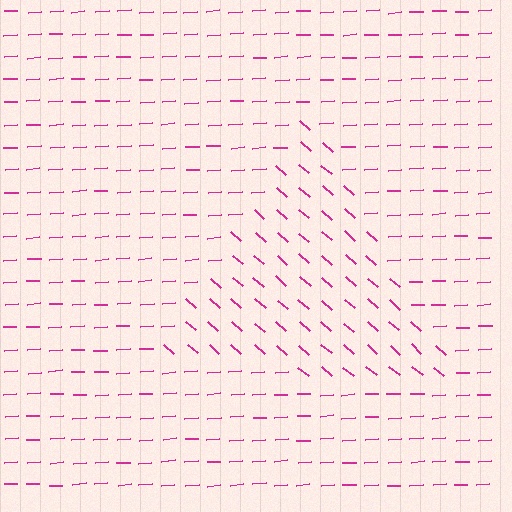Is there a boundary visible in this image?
Yes, there is a texture boundary formed by a change in line orientation.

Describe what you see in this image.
The image is filled with small magenta line segments. A triangle region in the image has lines oriented differently from the surrounding lines, creating a visible texture boundary.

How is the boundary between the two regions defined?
The boundary is defined purely by a change in line orientation (approximately 45 degrees difference). All lines are the same color and thickness.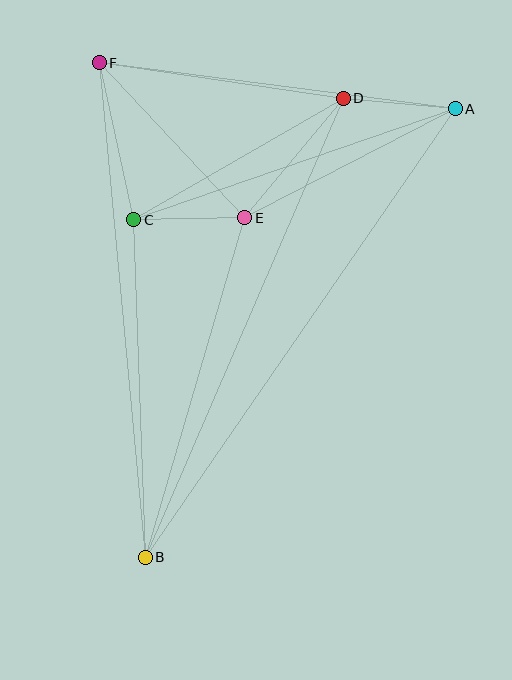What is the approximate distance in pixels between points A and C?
The distance between A and C is approximately 340 pixels.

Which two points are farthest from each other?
Points A and B are farthest from each other.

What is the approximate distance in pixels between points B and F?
The distance between B and F is approximately 496 pixels.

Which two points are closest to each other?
Points C and E are closest to each other.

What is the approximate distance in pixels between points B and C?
The distance between B and C is approximately 337 pixels.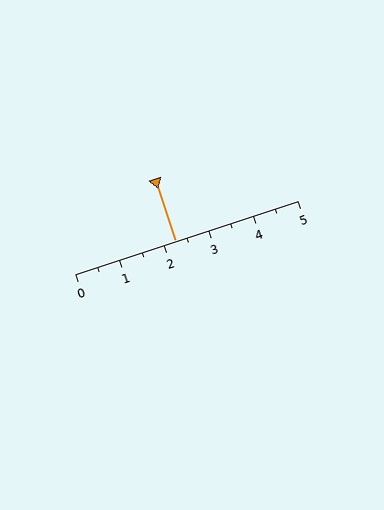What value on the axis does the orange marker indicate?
The marker indicates approximately 2.2.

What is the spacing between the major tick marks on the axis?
The major ticks are spaced 1 apart.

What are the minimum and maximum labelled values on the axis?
The axis runs from 0 to 5.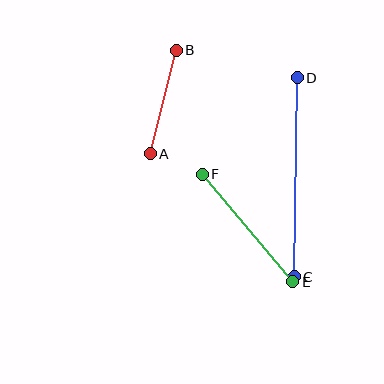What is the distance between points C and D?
The distance is approximately 199 pixels.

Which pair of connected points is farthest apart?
Points C and D are farthest apart.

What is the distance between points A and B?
The distance is approximately 107 pixels.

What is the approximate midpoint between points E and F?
The midpoint is at approximately (248, 228) pixels.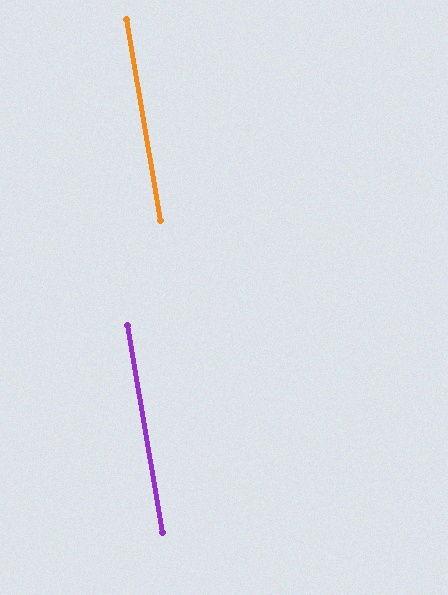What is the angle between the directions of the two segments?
Approximately 0 degrees.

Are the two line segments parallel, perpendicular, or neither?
Parallel — their directions differ by only 0.1°.